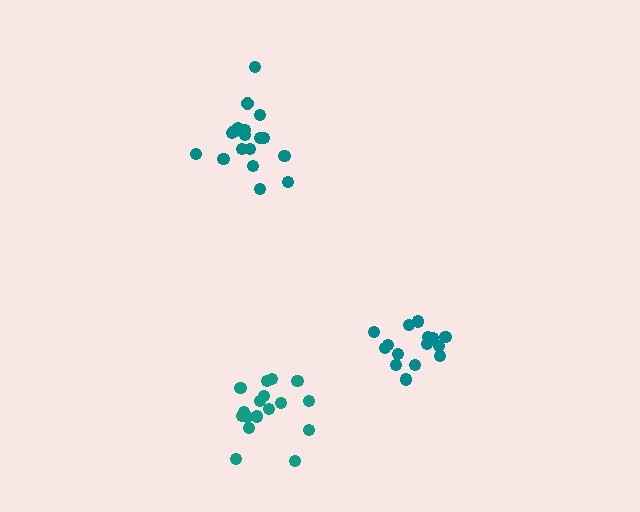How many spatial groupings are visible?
There are 3 spatial groupings.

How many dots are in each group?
Group 1: 16 dots, Group 2: 19 dots, Group 3: 17 dots (52 total).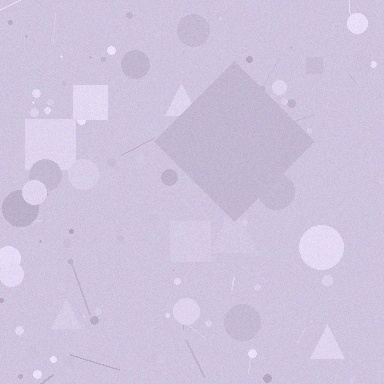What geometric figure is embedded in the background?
A diamond is embedded in the background.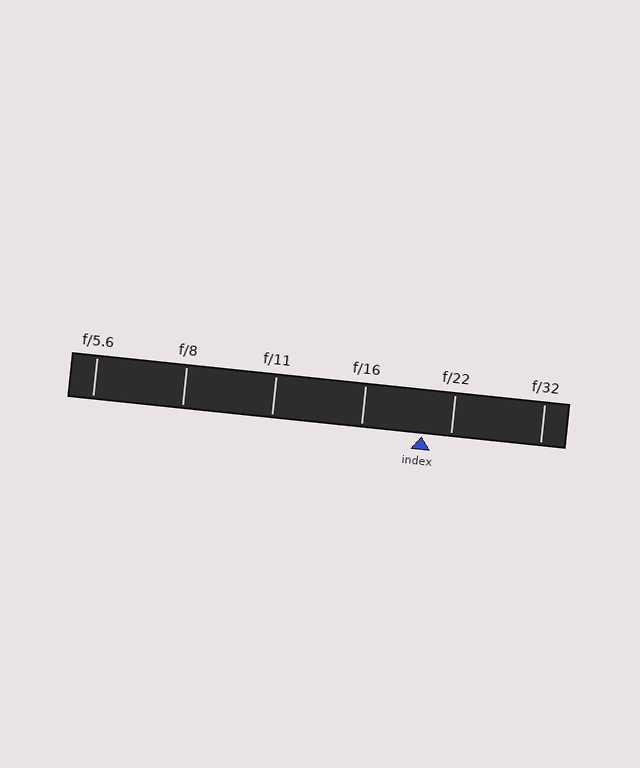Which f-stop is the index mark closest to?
The index mark is closest to f/22.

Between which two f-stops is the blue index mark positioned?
The index mark is between f/16 and f/22.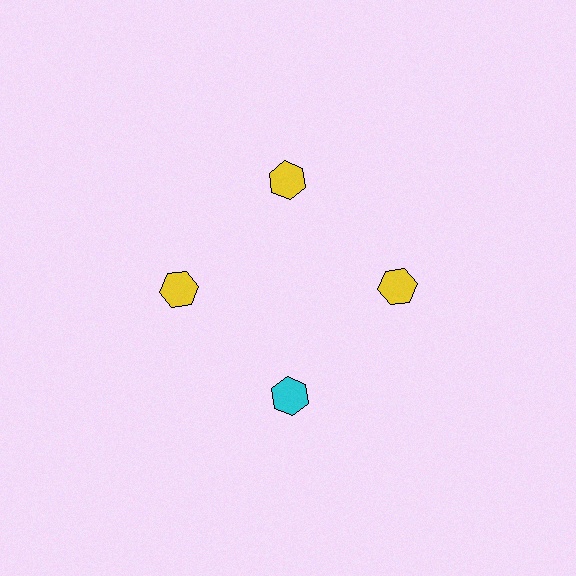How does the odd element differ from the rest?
It has a different color: cyan instead of yellow.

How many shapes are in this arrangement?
There are 4 shapes arranged in a ring pattern.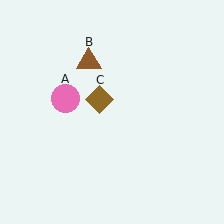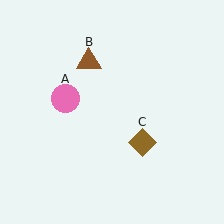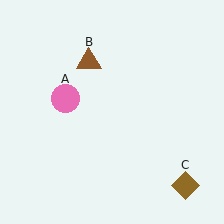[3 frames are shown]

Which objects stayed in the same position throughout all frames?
Pink circle (object A) and brown triangle (object B) remained stationary.